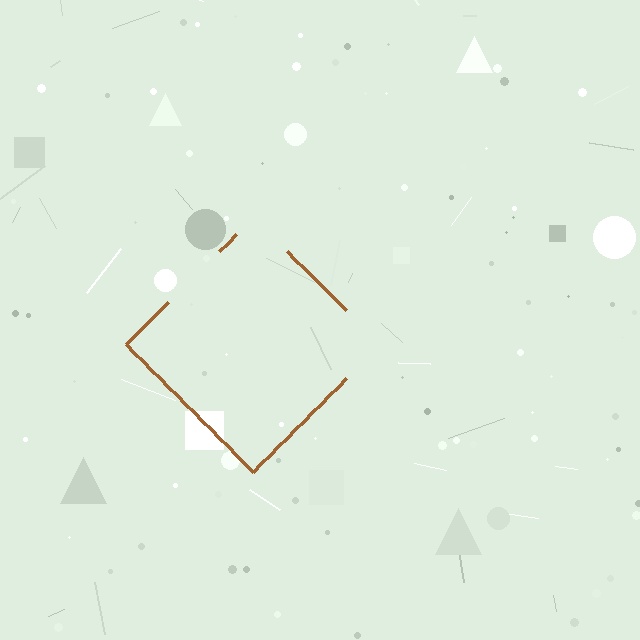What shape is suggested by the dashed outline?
The dashed outline suggests a diamond.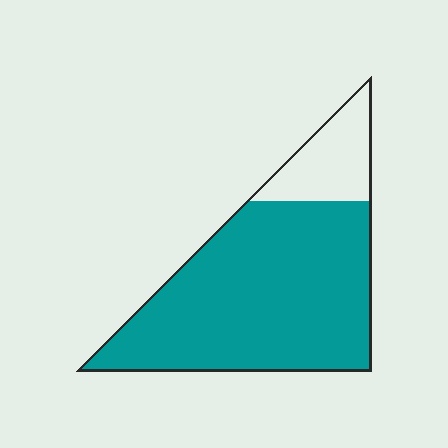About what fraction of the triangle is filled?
About five sixths (5/6).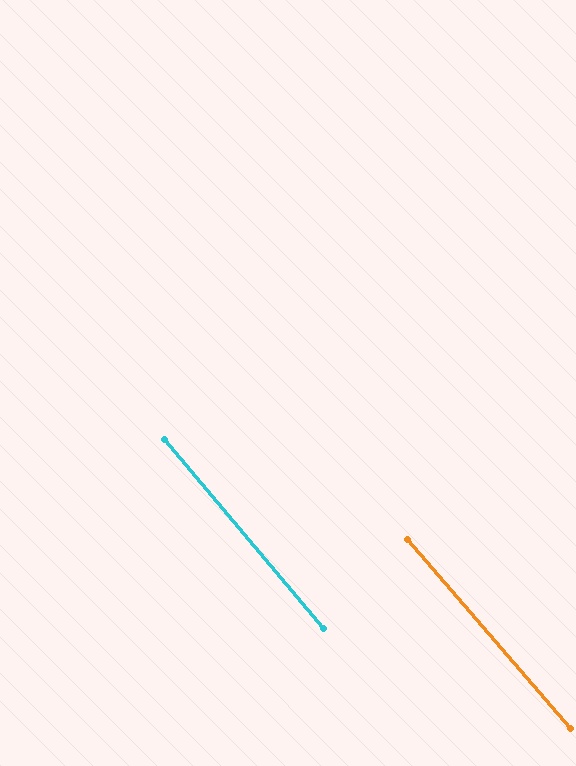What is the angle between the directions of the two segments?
Approximately 1 degree.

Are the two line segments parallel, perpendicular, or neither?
Parallel — their directions differ by only 0.6°.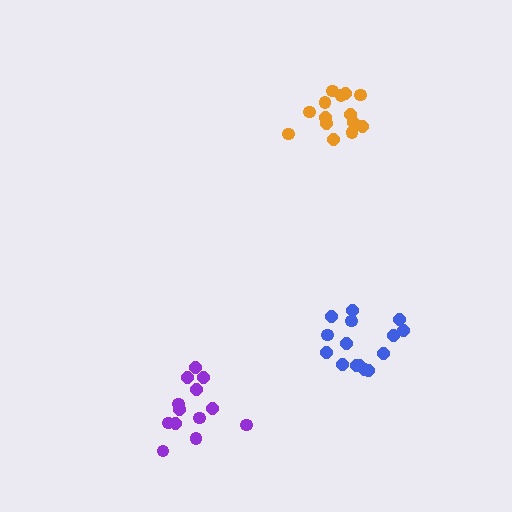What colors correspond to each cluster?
The clusters are colored: blue, purple, orange.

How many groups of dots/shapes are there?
There are 3 groups.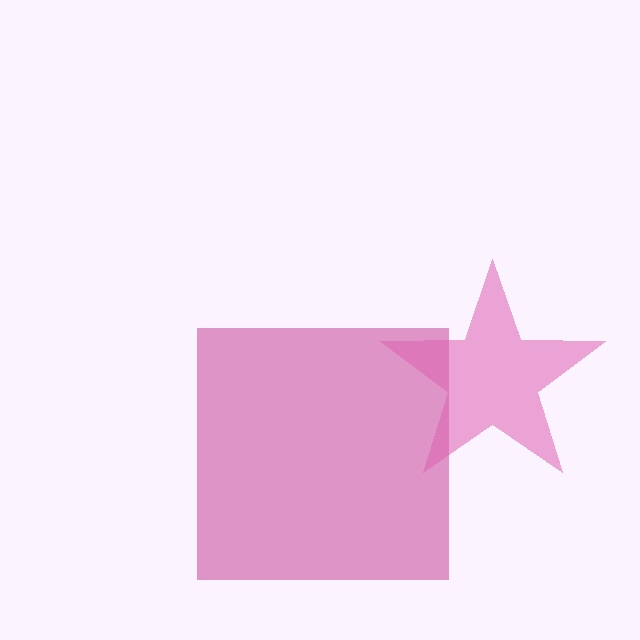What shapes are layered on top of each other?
The layered shapes are: a magenta square, a pink star.